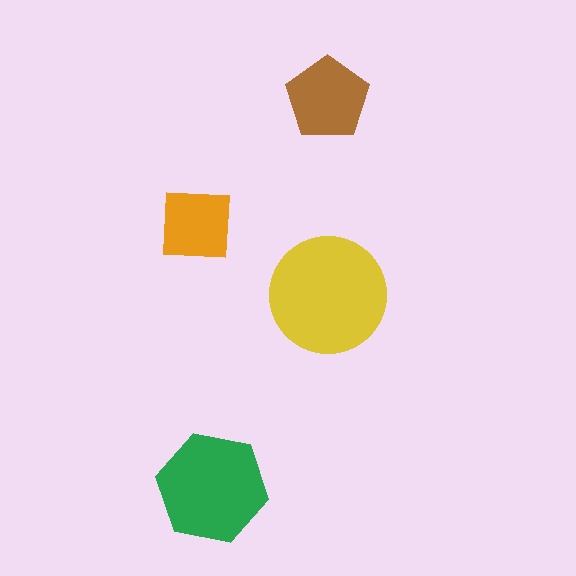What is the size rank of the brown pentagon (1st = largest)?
3rd.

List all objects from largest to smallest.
The yellow circle, the green hexagon, the brown pentagon, the orange square.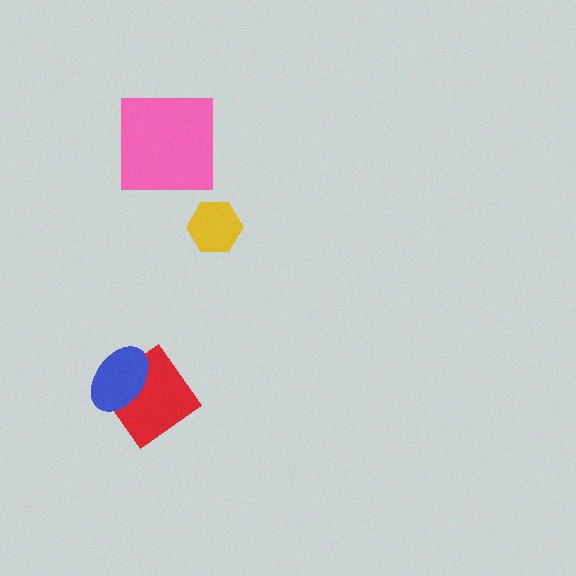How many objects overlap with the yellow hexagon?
0 objects overlap with the yellow hexagon.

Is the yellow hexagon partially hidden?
No, no other shape covers it.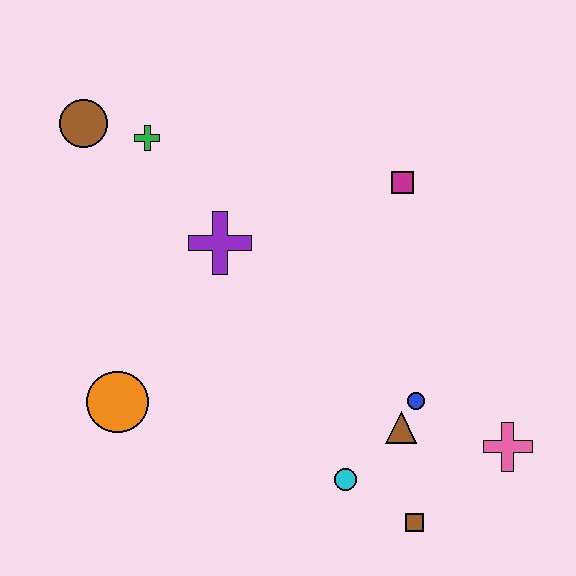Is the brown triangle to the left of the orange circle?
No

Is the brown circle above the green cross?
Yes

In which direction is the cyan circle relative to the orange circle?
The cyan circle is to the right of the orange circle.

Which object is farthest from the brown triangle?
The brown circle is farthest from the brown triangle.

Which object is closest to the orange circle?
The purple cross is closest to the orange circle.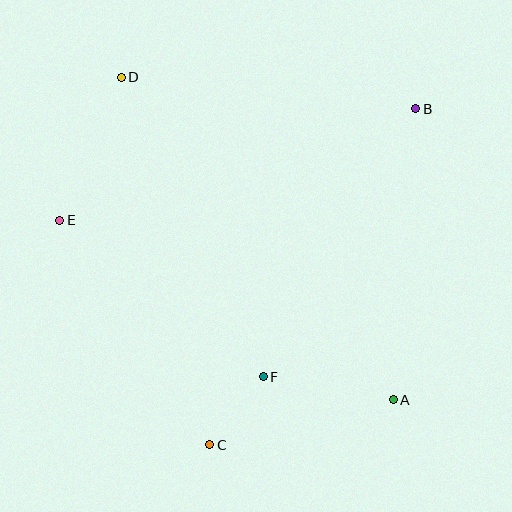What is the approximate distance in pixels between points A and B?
The distance between A and B is approximately 292 pixels.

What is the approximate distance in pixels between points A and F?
The distance between A and F is approximately 132 pixels.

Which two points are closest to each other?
Points C and F are closest to each other.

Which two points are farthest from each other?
Points A and D are farthest from each other.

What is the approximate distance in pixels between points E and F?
The distance between E and F is approximately 257 pixels.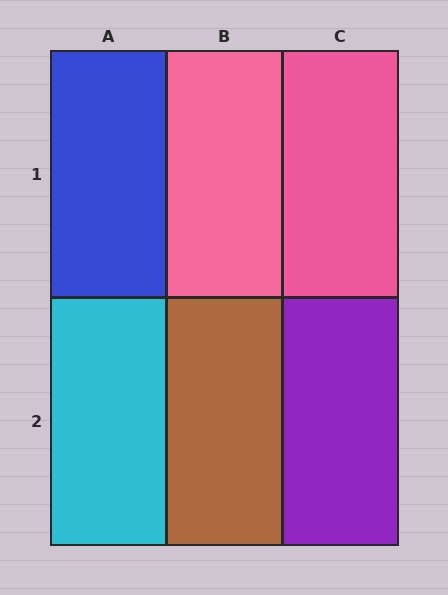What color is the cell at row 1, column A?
Blue.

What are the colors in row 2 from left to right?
Cyan, brown, purple.